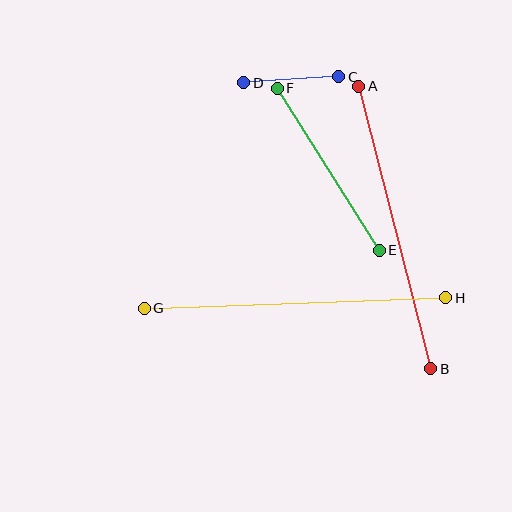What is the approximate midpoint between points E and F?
The midpoint is at approximately (328, 169) pixels.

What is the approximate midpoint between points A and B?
The midpoint is at approximately (395, 228) pixels.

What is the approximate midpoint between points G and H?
The midpoint is at approximately (295, 303) pixels.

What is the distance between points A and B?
The distance is approximately 292 pixels.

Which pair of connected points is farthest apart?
Points G and H are farthest apart.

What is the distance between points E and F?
The distance is approximately 192 pixels.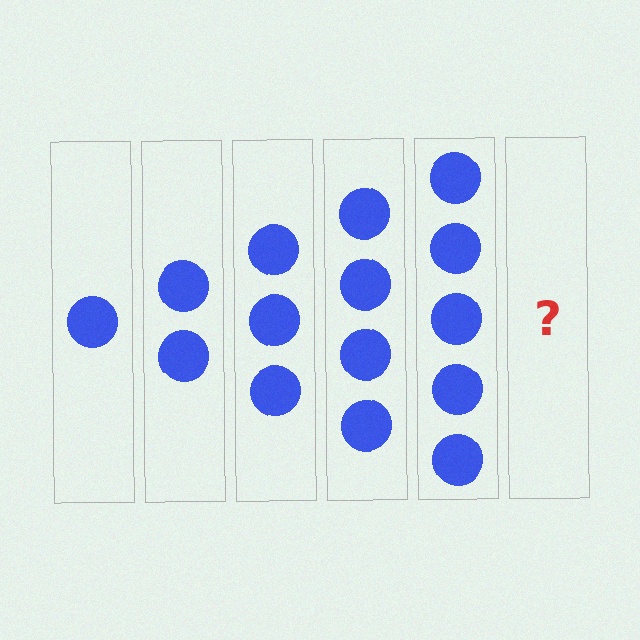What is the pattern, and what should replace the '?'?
The pattern is that each step adds one more circle. The '?' should be 6 circles.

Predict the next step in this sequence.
The next step is 6 circles.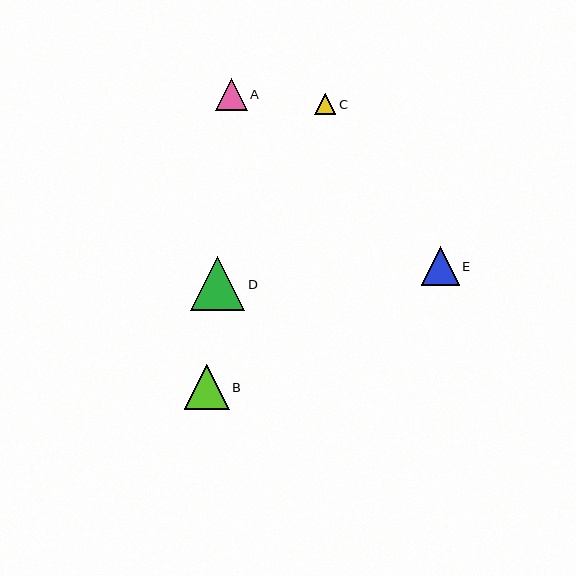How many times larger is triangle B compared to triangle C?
Triangle B is approximately 2.1 times the size of triangle C.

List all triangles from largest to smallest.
From largest to smallest: D, B, E, A, C.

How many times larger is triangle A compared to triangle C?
Triangle A is approximately 1.5 times the size of triangle C.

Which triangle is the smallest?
Triangle C is the smallest with a size of approximately 21 pixels.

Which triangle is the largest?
Triangle D is the largest with a size of approximately 54 pixels.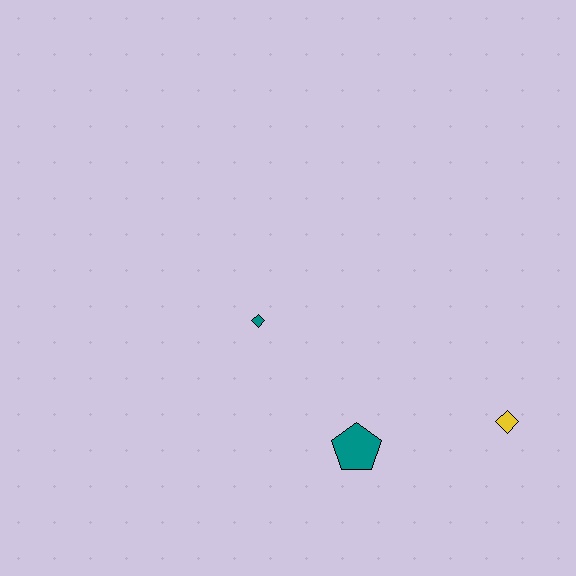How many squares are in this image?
There are no squares.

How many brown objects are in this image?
There are no brown objects.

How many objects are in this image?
There are 3 objects.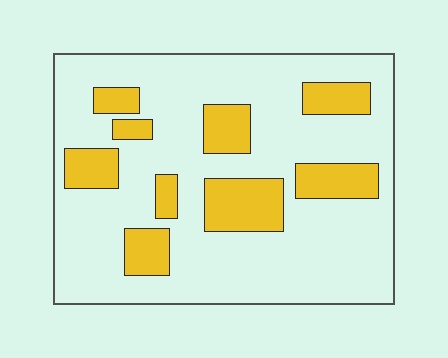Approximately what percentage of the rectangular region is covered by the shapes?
Approximately 25%.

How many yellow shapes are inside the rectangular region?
9.